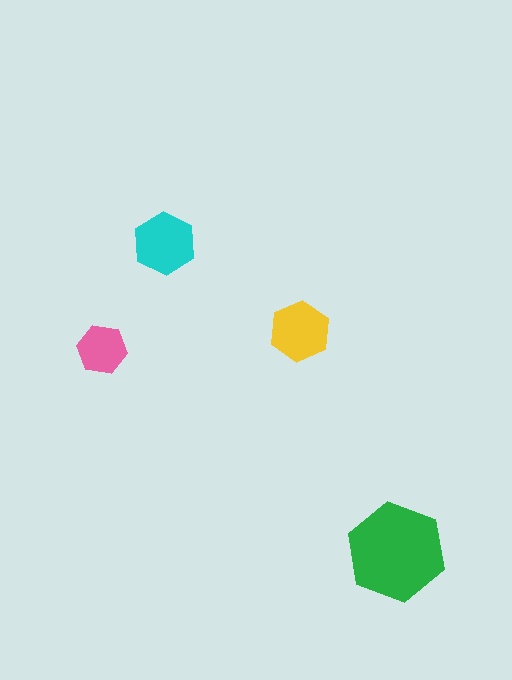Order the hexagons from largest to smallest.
the green one, the cyan one, the yellow one, the pink one.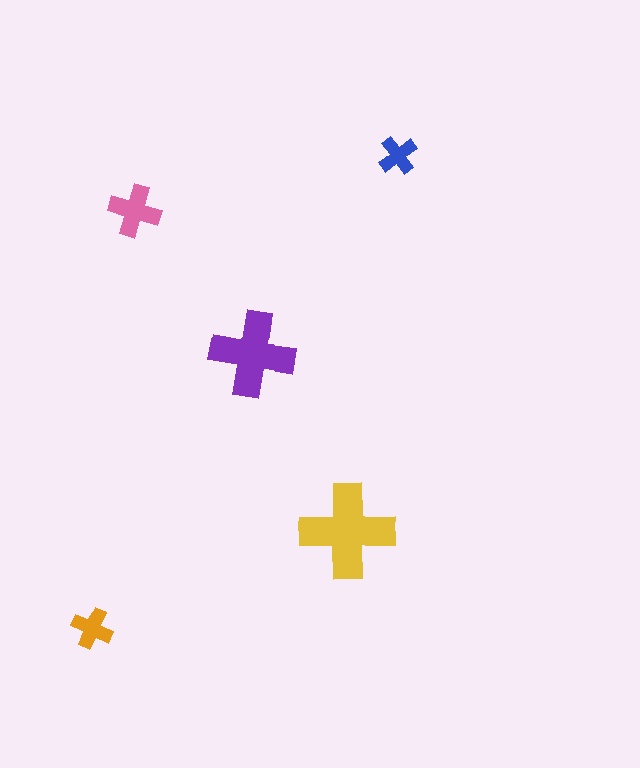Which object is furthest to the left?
The orange cross is leftmost.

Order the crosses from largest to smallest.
the yellow one, the purple one, the pink one, the orange one, the blue one.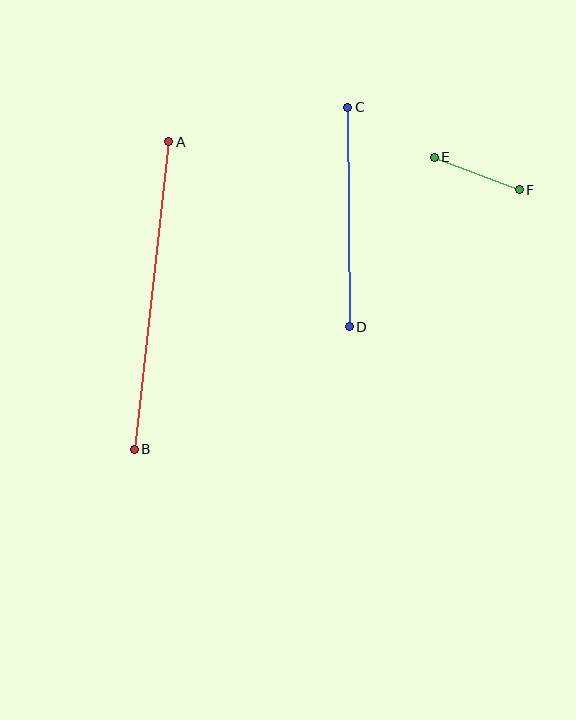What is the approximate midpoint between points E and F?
The midpoint is at approximately (477, 173) pixels.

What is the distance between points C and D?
The distance is approximately 220 pixels.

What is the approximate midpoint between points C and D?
The midpoint is at approximately (348, 217) pixels.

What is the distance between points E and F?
The distance is approximately 91 pixels.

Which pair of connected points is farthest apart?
Points A and B are farthest apart.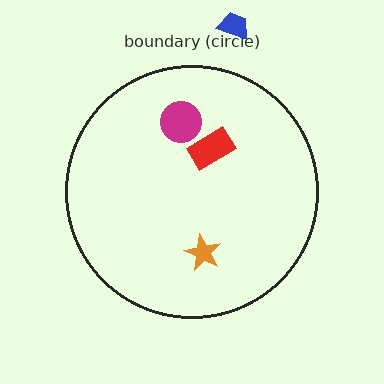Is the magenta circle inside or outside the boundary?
Inside.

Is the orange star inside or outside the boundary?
Inside.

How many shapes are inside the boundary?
3 inside, 1 outside.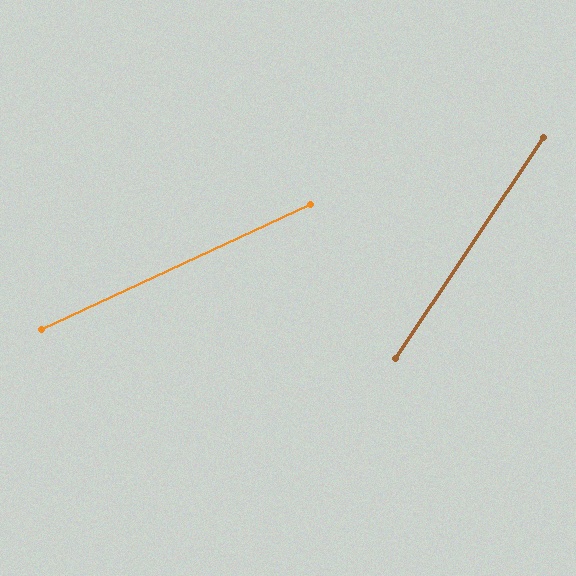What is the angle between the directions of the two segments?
Approximately 31 degrees.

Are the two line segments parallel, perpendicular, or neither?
Neither parallel nor perpendicular — they differ by about 31°.